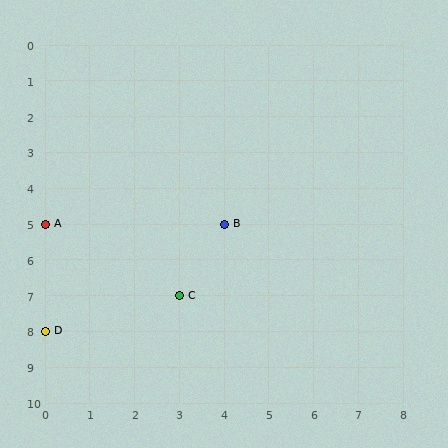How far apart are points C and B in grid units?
Points C and B are 1 column and 2 rows apart (about 2.2 grid units diagonally).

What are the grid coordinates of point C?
Point C is at grid coordinates (3, 7).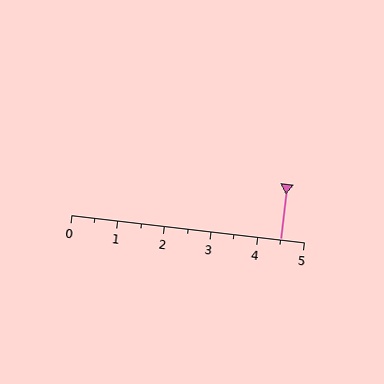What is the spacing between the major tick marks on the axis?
The major ticks are spaced 1 apart.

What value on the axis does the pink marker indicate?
The marker indicates approximately 4.5.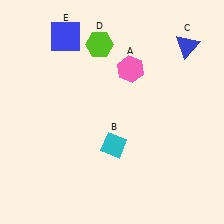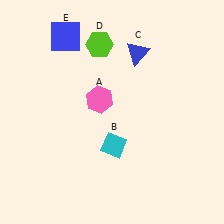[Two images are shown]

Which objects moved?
The objects that moved are: the pink hexagon (A), the blue triangle (C).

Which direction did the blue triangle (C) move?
The blue triangle (C) moved left.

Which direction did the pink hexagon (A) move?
The pink hexagon (A) moved left.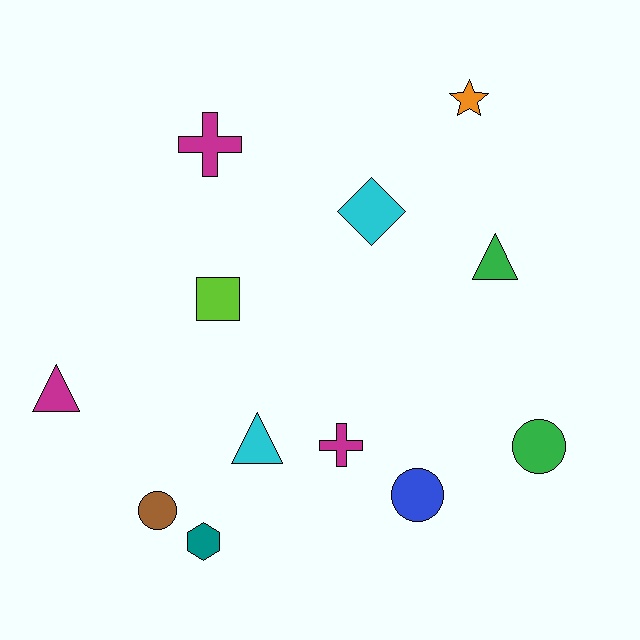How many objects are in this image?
There are 12 objects.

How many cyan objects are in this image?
There are 2 cyan objects.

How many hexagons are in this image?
There is 1 hexagon.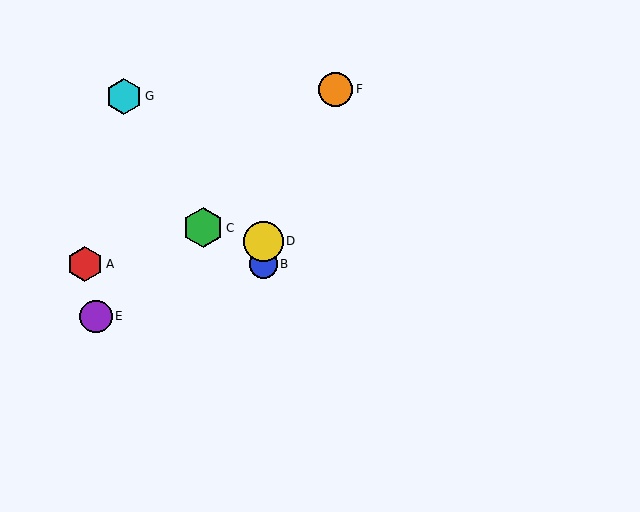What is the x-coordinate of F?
Object F is at x≈335.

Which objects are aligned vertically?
Objects B, D are aligned vertically.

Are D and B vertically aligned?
Yes, both are at x≈263.